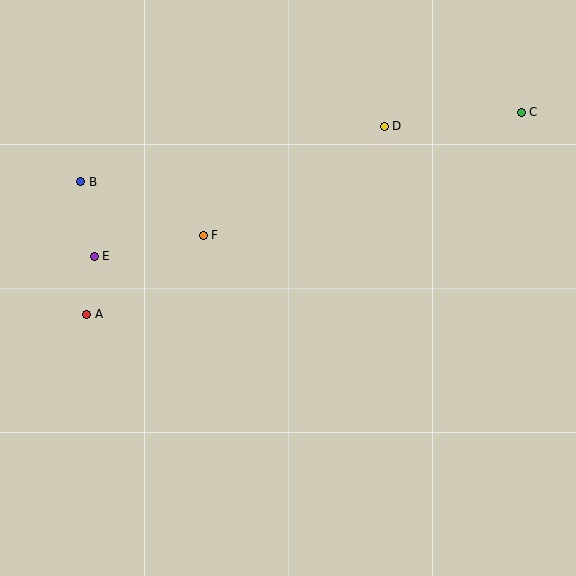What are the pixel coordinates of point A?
Point A is at (87, 314).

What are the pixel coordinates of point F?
Point F is at (203, 235).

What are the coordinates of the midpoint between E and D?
The midpoint between E and D is at (239, 191).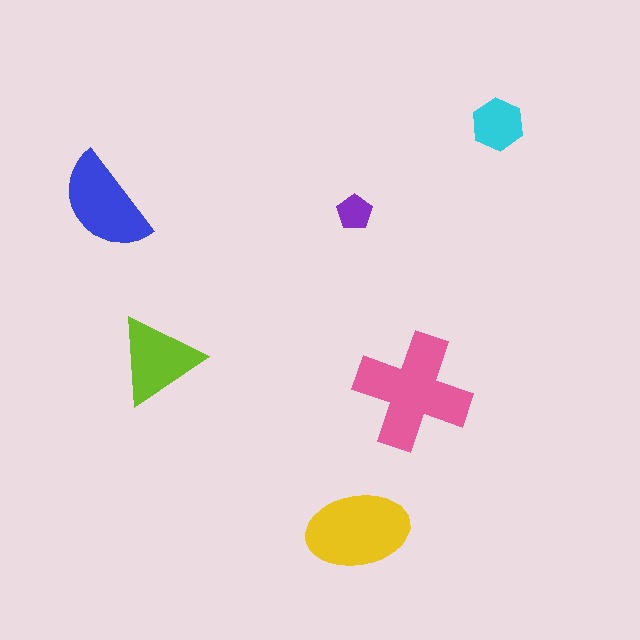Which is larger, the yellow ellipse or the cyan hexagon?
The yellow ellipse.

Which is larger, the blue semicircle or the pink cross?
The pink cross.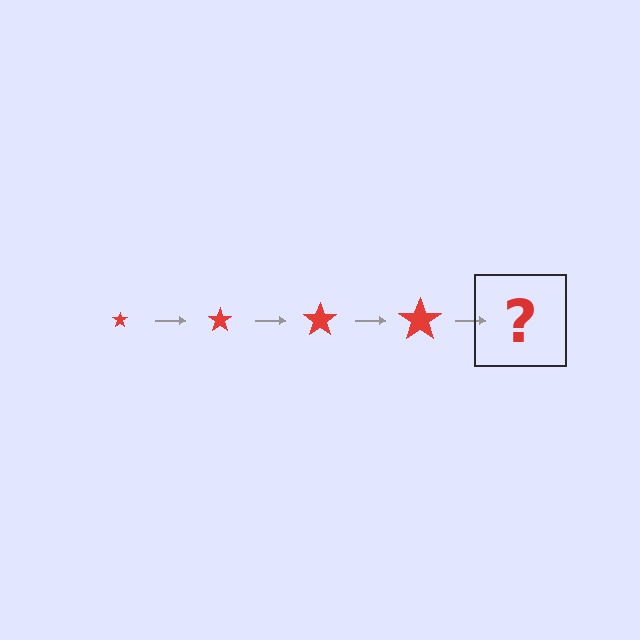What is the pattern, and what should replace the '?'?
The pattern is that the star gets progressively larger each step. The '?' should be a red star, larger than the previous one.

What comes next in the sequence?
The next element should be a red star, larger than the previous one.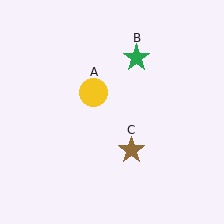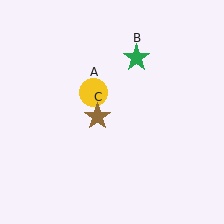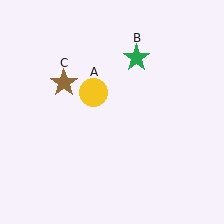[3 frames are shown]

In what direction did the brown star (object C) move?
The brown star (object C) moved up and to the left.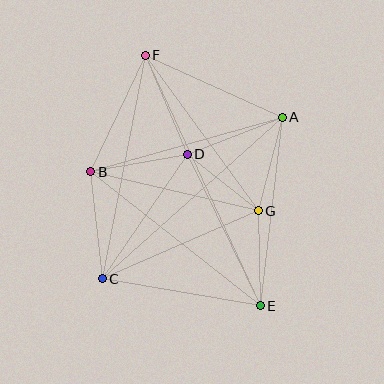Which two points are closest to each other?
Points D and G are closest to each other.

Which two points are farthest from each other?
Points E and F are farthest from each other.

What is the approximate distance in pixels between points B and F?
The distance between B and F is approximately 129 pixels.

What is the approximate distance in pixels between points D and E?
The distance between D and E is approximately 168 pixels.